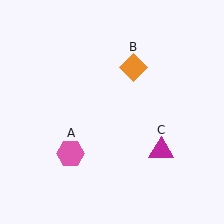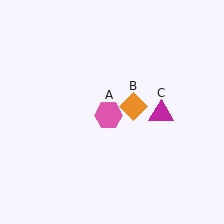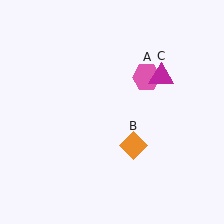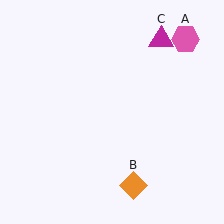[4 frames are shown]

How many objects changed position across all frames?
3 objects changed position: pink hexagon (object A), orange diamond (object B), magenta triangle (object C).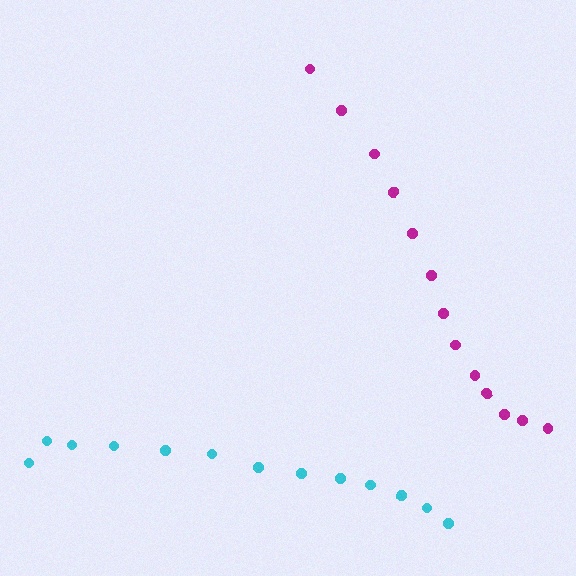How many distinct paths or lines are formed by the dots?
There are 2 distinct paths.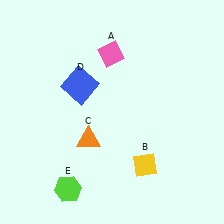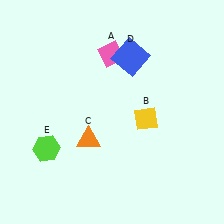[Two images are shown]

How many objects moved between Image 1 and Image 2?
3 objects moved between the two images.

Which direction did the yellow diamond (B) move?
The yellow diamond (B) moved up.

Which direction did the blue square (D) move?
The blue square (D) moved right.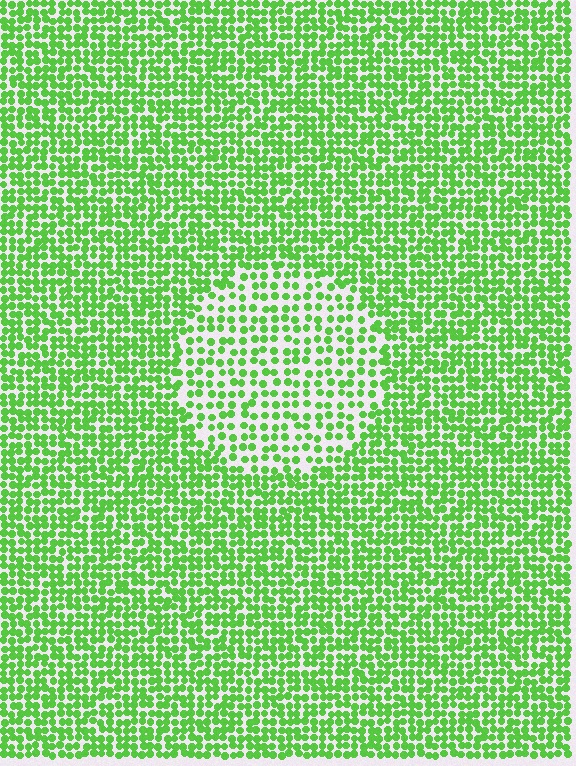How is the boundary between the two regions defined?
The boundary is defined by a change in element density (approximately 1.8x ratio). All elements are the same color, size, and shape.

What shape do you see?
I see a circle.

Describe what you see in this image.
The image contains small lime elements arranged at two different densities. A circle-shaped region is visible where the elements are less densely packed than the surrounding area.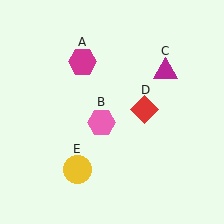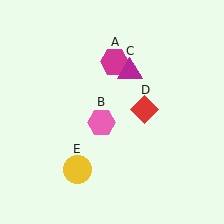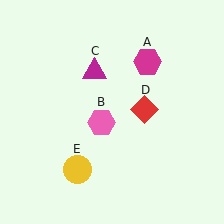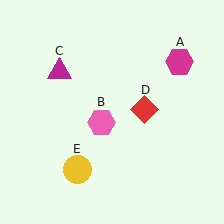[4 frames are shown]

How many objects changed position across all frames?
2 objects changed position: magenta hexagon (object A), magenta triangle (object C).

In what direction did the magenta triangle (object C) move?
The magenta triangle (object C) moved left.